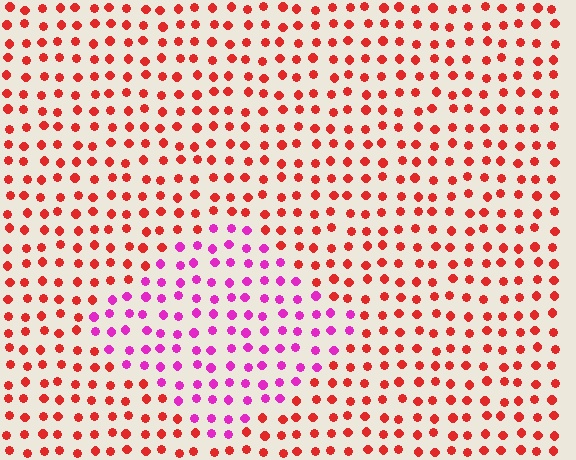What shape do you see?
I see a diamond.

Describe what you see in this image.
The image is filled with small red elements in a uniform arrangement. A diamond-shaped region is visible where the elements are tinted to a slightly different hue, forming a subtle color boundary.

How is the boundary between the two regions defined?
The boundary is defined purely by a slight shift in hue (about 51 degrees). Spacing, size, and orientation are identical on both sides.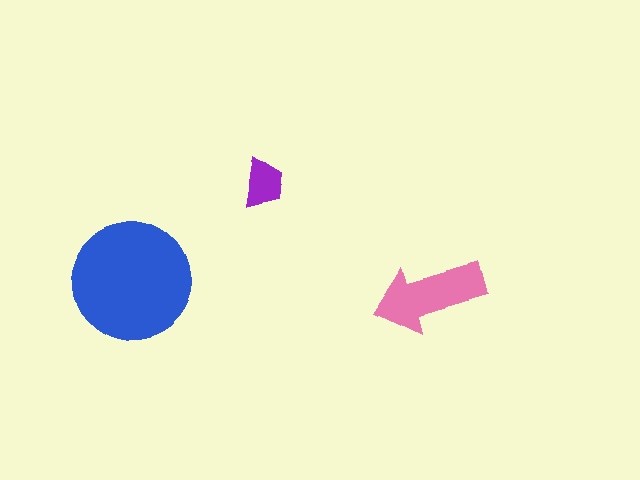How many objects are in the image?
There are 3 objects in the image.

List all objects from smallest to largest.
The purple trapezoid, the pink arrow, the blue circle.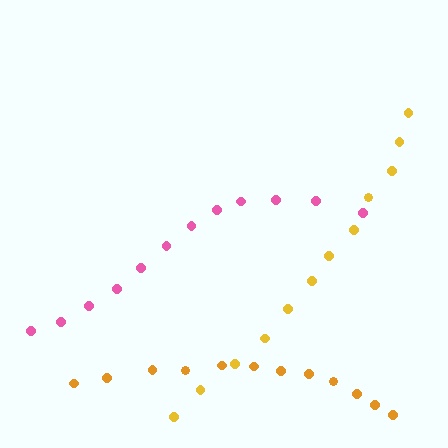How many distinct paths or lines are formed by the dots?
There are 3 distinct paths.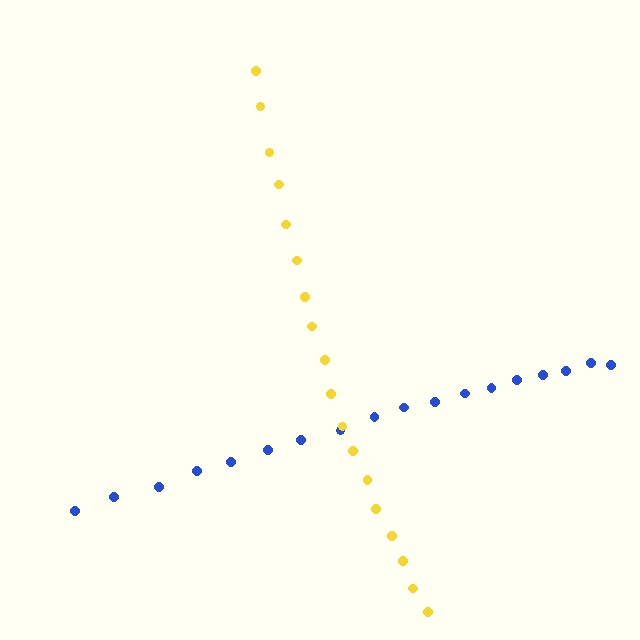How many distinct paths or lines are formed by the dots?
There are 2 distinct paths.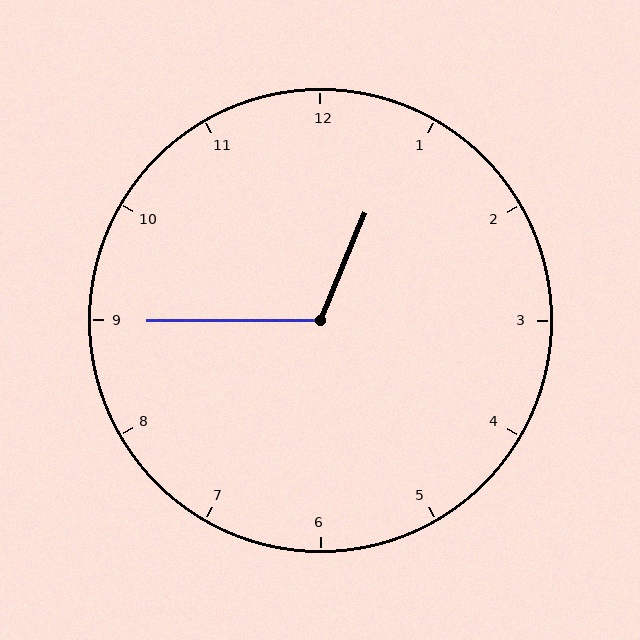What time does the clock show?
12:45.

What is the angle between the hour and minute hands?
Approximately 112 degrees.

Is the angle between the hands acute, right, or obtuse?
It is obtuse.